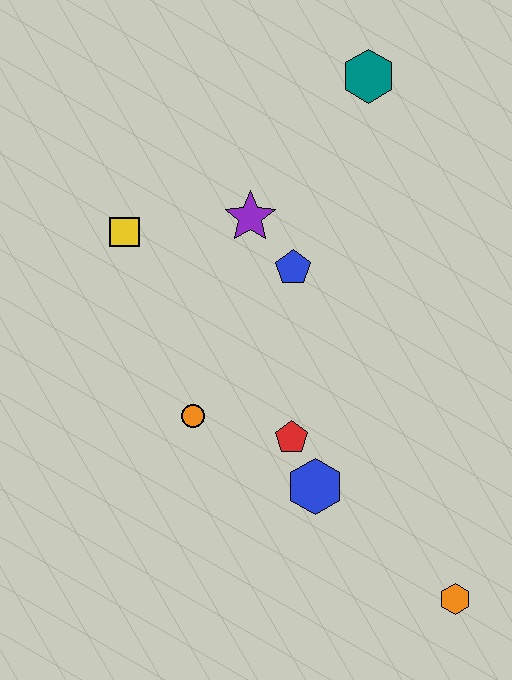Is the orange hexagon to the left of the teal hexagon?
No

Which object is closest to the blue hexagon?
The red pentagon is closest to the blue hexagon.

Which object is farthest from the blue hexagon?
The teal hexagon is farthest from the blue hexagon.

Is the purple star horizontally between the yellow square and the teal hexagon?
Yes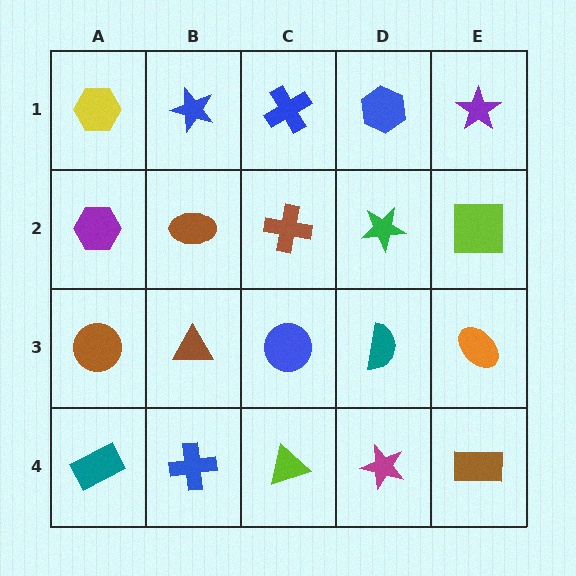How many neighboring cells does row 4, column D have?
3.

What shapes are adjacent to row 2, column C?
A blue cross (row 1, column C), a blue circle (row 3, column C), a brown ellipse (row 2, column B), a green star (row 2, column D).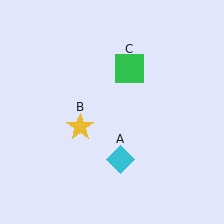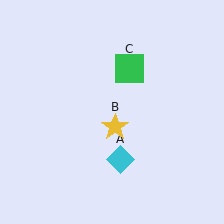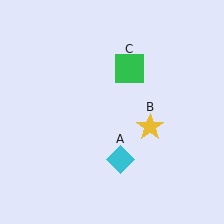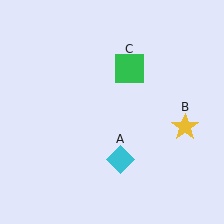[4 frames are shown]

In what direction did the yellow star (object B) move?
The yellow star (object B) moved right.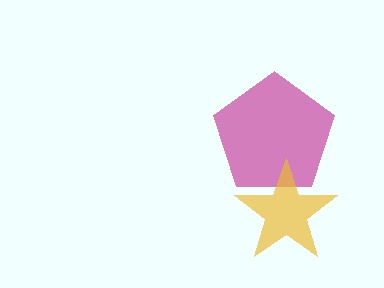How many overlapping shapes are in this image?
There are 2 overlapping shapes in the image.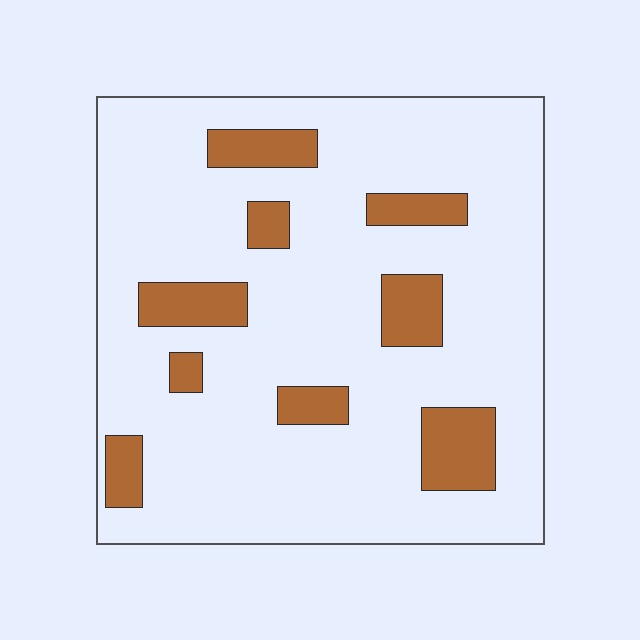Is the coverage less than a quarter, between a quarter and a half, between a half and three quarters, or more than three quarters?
Less than a quarter.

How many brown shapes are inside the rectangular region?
9.